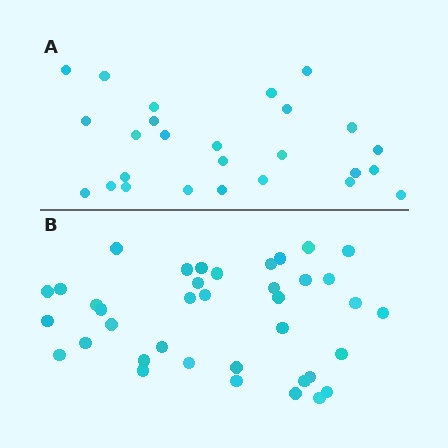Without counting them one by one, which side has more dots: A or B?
Region B (the bottom region) has more dots.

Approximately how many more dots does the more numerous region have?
Region B has roughly 12 or so more dots than region A.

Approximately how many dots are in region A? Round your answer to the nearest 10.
About 30 dots. (The exact count is 26, which rounds to 30.)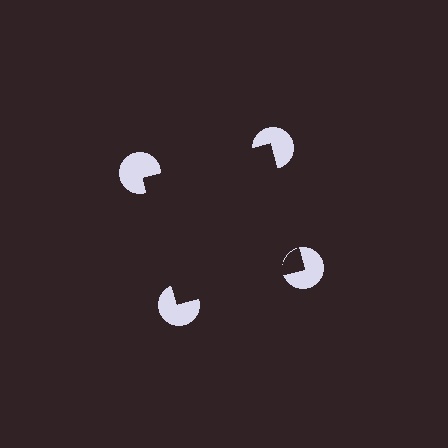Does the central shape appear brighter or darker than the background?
It typically appears slightly darker than the background, even though no actual brightness change is drawn.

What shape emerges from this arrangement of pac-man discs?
An illusory square — its edges are inferred from the aligned wedge cuts in the pac-man discs, not physically drawn.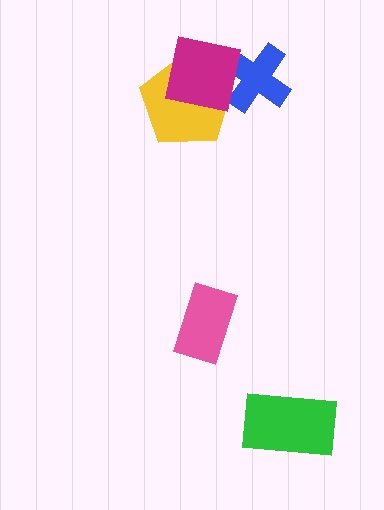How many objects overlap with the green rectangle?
0 objects overlap with the green rectangle.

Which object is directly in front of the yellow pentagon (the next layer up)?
The blue cross is directly in front of the yellow pentagon.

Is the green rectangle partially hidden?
No, no other shape covers it.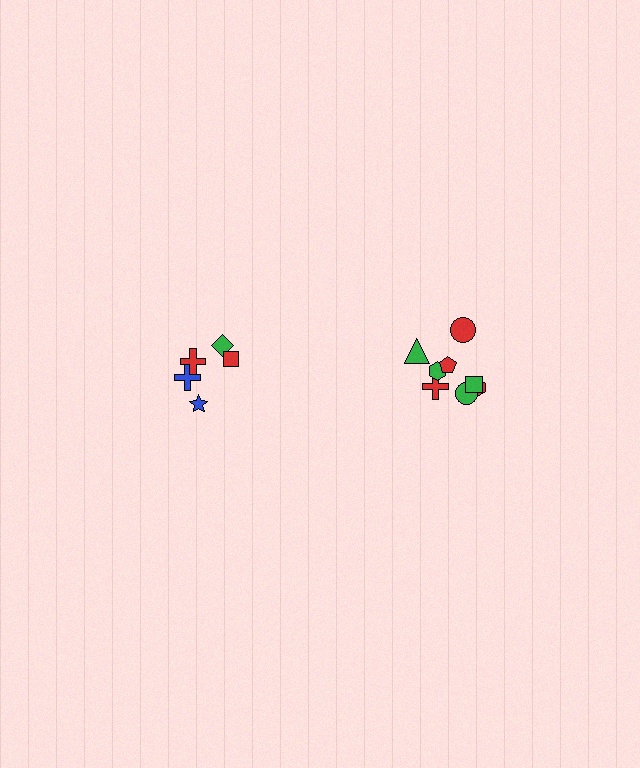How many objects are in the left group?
There are 5 objects.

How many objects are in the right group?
There are 8 objects.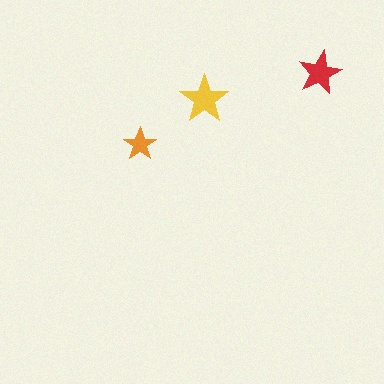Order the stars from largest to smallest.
the yellow one, the red one, the orange one.